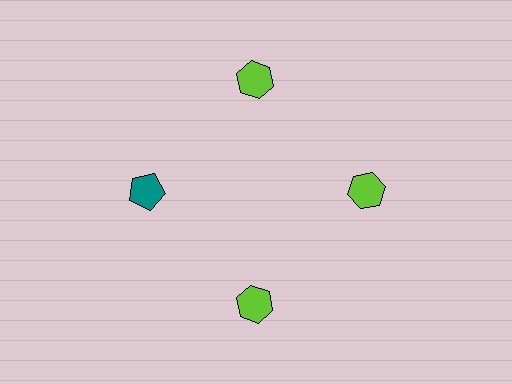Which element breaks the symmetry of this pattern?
The teal pentagon at roughly the 9 o'clock position breaks the symmetry. All other shapes are lime hexagons.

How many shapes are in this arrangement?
There are 4 shapes arranged in a ring pattern.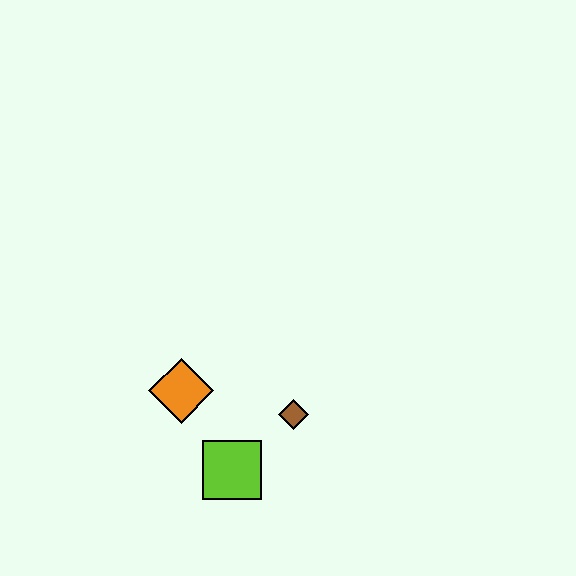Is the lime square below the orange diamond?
Yes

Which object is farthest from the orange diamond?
The brown diamond is farthest from the orange diamond.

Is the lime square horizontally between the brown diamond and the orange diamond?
Yes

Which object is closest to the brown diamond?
The lime square is closest to the brown diamond.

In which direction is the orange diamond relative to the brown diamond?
The orange diamond is to the left of the brown diamond.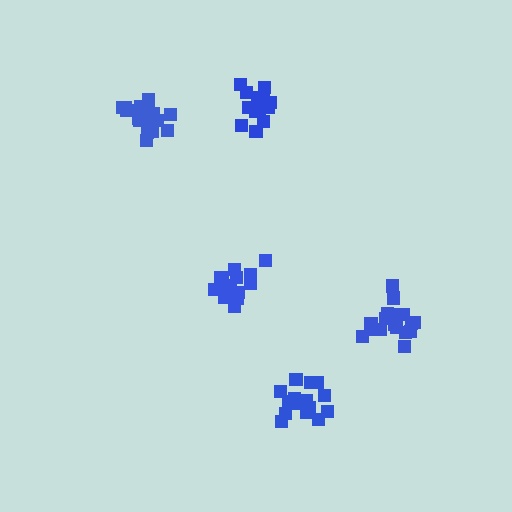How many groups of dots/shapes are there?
There are 5 groups.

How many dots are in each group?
Group 1: 19 dots, Group 2: 18 dots, Group 3: 16 dots, Group 4: 15 dots, Group 5: 13 dots (81 total).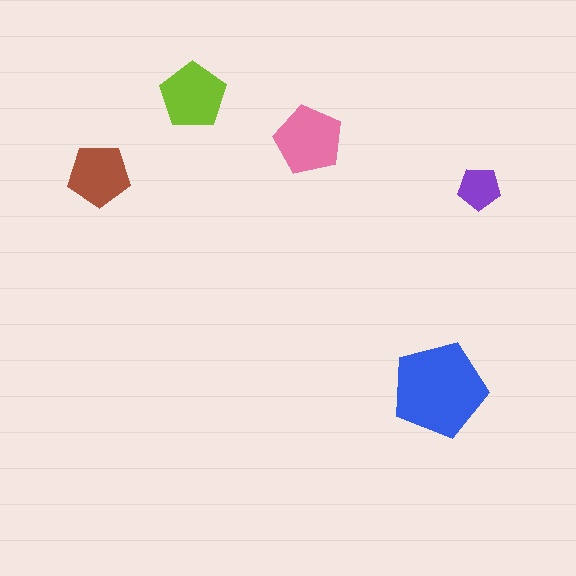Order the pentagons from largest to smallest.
the blue one, the pink one, the lime one, the brown one, the purple one.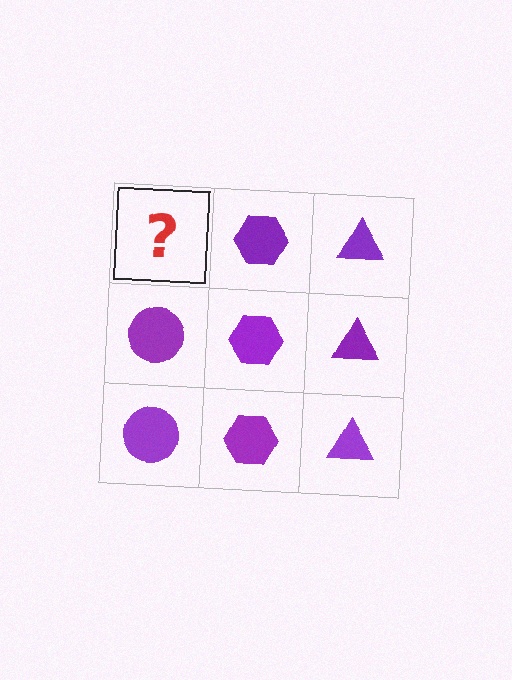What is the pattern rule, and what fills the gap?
The rule is that each column has a consistent shape. The gap should be filled with a purple circle.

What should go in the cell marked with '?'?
The missing cell should contain a purple circle.